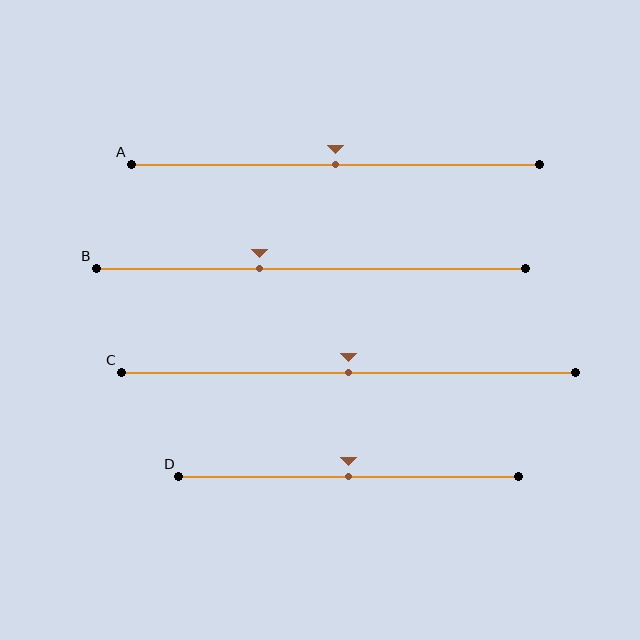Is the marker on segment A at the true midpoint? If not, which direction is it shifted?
Yes, the marker on segment A is at the true midpoint.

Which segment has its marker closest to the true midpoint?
Segment A has its marker closest to the true midpoint.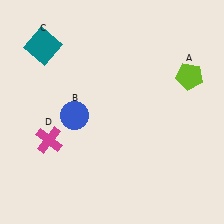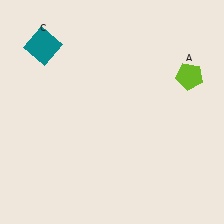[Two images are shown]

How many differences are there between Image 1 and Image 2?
There are 2 differences between the two images.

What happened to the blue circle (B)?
The blue circle (B) was removed in Image 2. It was in the bottom-left area of Image 1.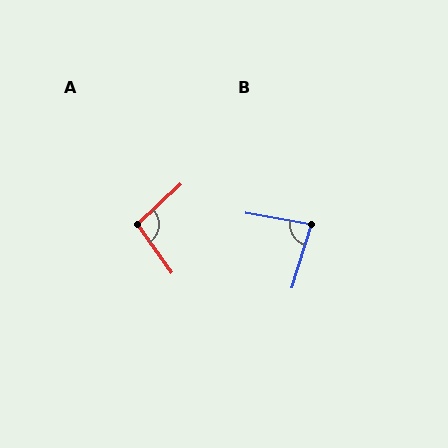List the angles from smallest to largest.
B (83°), A (98°).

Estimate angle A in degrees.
Approximately 98 degrees.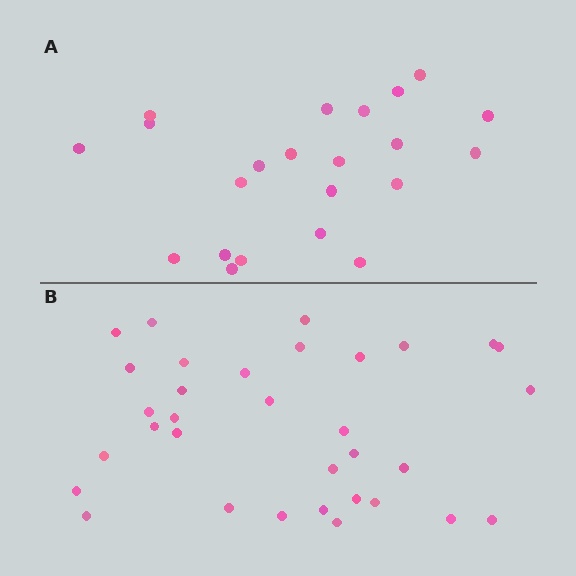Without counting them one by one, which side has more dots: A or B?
Region B (the bottom region) has more dots.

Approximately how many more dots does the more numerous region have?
Region B has roughly 12 or so more dots than region A.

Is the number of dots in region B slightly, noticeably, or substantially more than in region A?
Region B has substantially more. The ratio is roughly 1.5 to 1.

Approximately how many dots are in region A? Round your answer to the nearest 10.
About 20 dots. (The exact count is 22, which rounds to 20.)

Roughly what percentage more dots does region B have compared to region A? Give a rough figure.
About 50% more.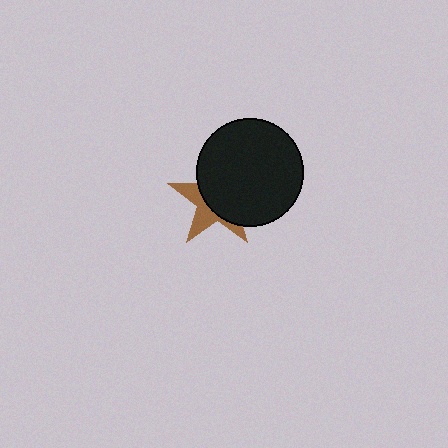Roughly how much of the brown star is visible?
A small part of it is visible (roughly 38%).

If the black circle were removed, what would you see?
You would see the complete brown star.